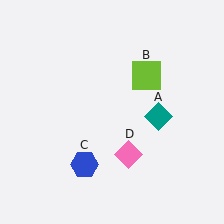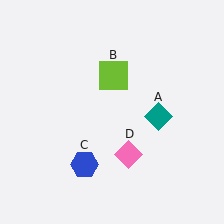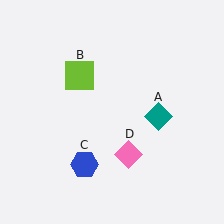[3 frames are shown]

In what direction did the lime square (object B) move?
The lime square (object B) moved left.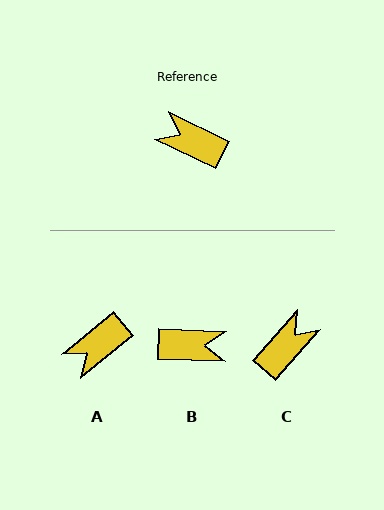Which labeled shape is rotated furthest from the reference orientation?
B, about 156 degrees away.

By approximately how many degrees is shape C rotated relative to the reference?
Approximately 105 degrees clockwise.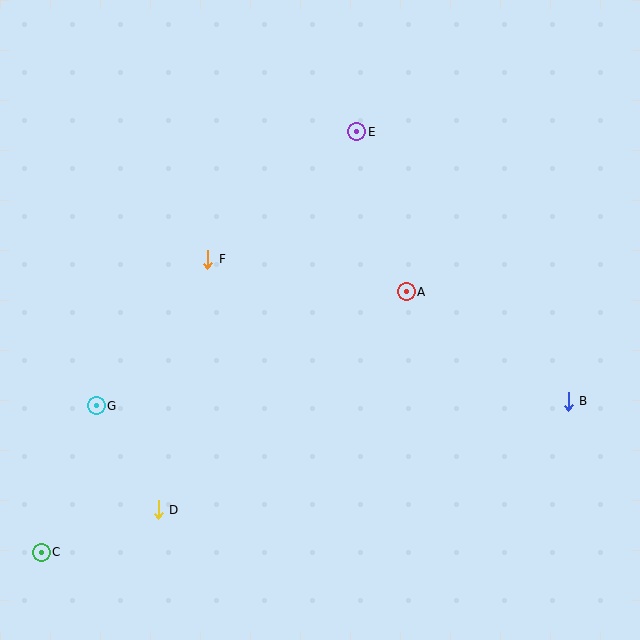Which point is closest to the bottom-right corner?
Point B is closest to the bottom-right corner.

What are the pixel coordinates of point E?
Point E is at (357, 132).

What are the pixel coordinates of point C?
Point C is at (41, 552).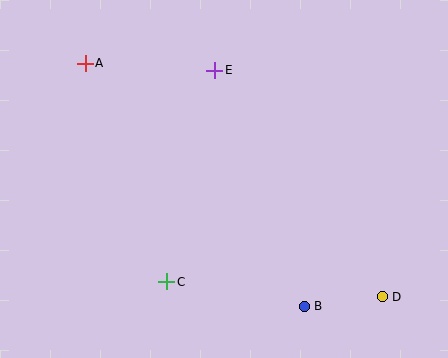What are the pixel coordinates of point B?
Point B is at (304, 306).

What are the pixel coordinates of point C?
Point C is at (167, 282).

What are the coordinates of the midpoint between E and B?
The midpoint between E and B is at (259, 188).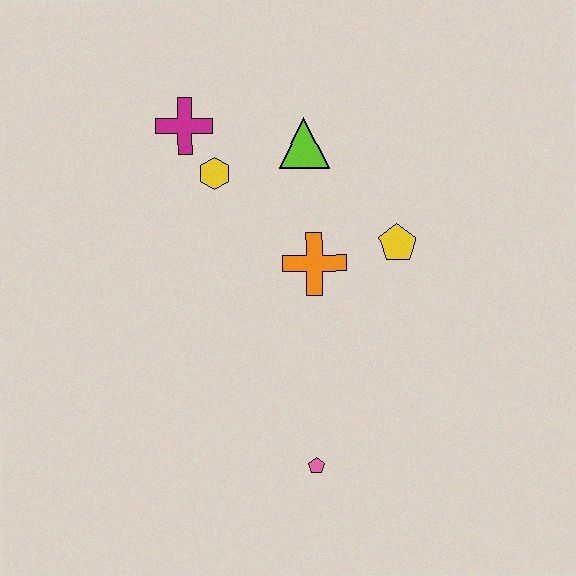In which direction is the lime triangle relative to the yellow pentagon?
The lime triangle is above the yellow pentagon.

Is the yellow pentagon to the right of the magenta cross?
Yes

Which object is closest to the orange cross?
The yellow pentagon is closest to the orange cross.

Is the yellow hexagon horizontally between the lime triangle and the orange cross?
No